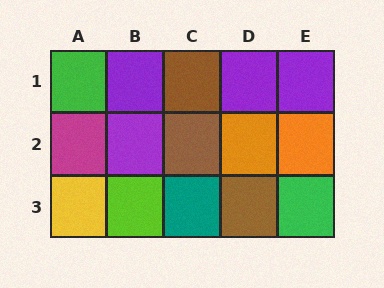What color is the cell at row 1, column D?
Purple.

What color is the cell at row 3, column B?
Lime.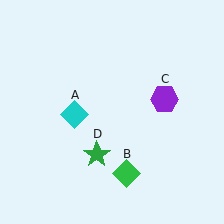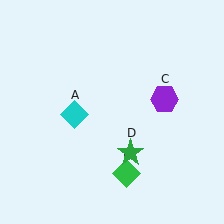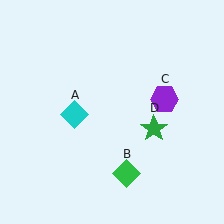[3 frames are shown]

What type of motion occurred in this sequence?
The green star (object D) rotated counterclockwise around the center of the scene.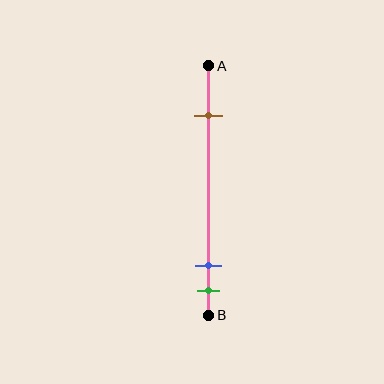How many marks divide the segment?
There are 3 marks dividing the segment.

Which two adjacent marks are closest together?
The blue and green marks are the closest adjacent pair.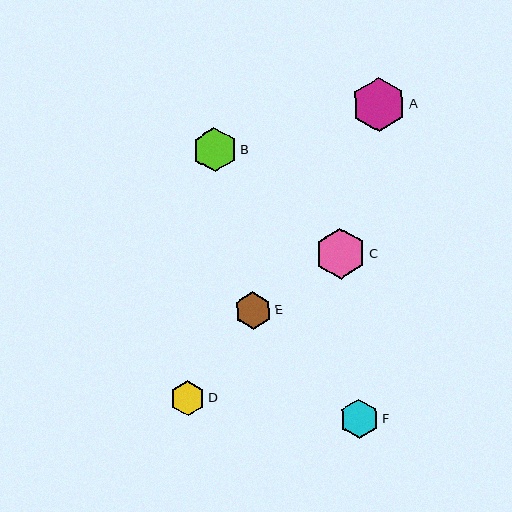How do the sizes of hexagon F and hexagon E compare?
Hexagon F and hexagon E are approximately the same size.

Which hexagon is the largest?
Hexagon A is the largest with a size of approximately 54 pixels.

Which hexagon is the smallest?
Hexagon D is the smallest with a size of approximately 35 pixels.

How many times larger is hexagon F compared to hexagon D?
Hexagon F is approximately 1.1 times the size of hexagon D.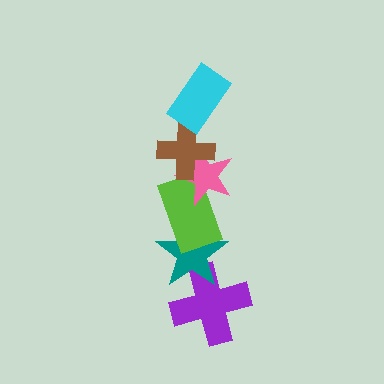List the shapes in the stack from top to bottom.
From top to bottom: the cyan rectangle, the brown cross, the pink star, the lime rectangle, the teal star, the purple cross.